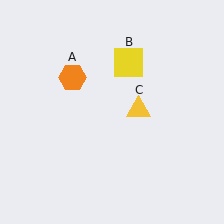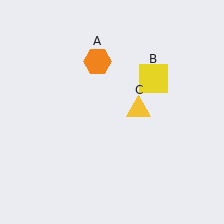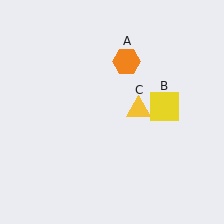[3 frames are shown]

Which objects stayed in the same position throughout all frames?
Yellow triangle (object C) remained stationary.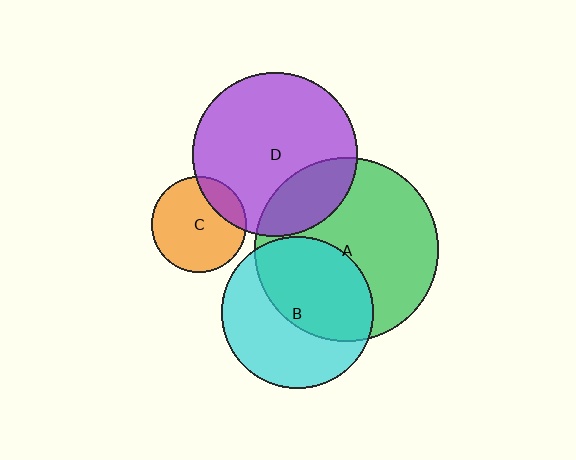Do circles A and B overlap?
Yes.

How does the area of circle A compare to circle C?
Approximately 3.7 times.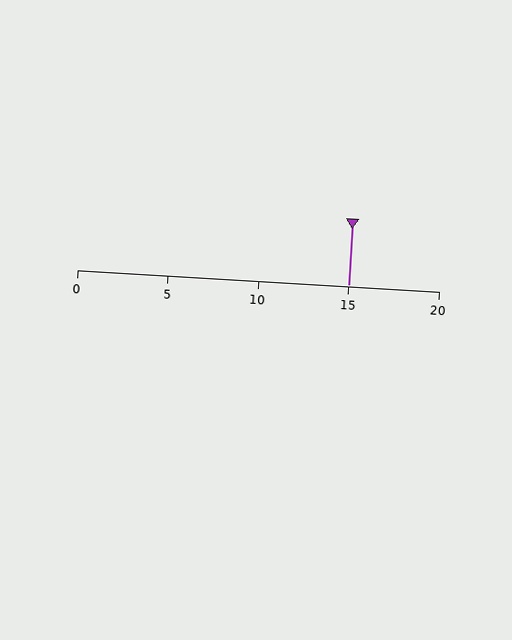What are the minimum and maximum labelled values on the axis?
The axis runs from 0 to 20.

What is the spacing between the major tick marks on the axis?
The major ticks are spaced 5 apart.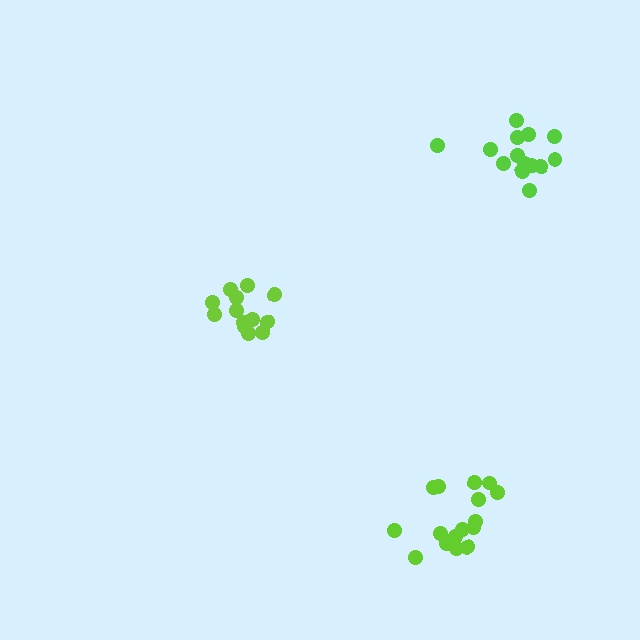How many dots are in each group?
Group 1: 13 dots, Group 2: 16 dots, Group 3: 14 dots (43 total).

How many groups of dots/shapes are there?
There are 3 groups.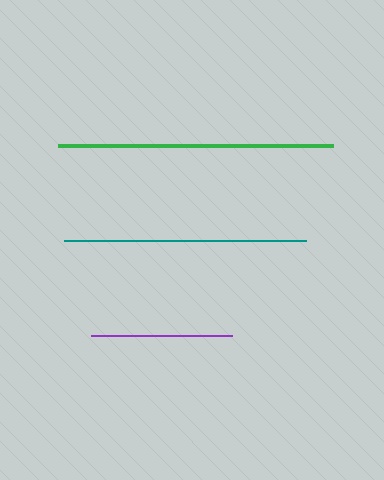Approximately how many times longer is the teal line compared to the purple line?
The teal line is approximately 1.7 times the length of the purple line.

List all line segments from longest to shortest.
From longest to shortest: green, teal, purple.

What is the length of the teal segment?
The teal segment is approximately 242 pixels long.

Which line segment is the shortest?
The purple line is the shortest at approximately 141 pixels.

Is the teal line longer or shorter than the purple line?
The teal line is longer than the purple line.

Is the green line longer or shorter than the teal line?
The green line is longer than the teal line.